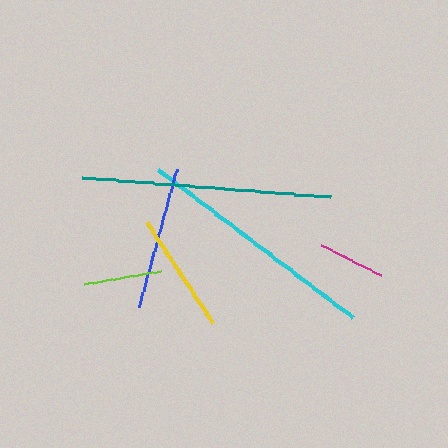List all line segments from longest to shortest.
From longest to shortest: teal, cyan, blue, yellow, lime, magenta.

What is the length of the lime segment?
The lime segment is approximately 78 pixels long.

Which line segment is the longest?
The teal line is the longest at approximately 249 pixels.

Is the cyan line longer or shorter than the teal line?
The teal line is longer than the cyan line.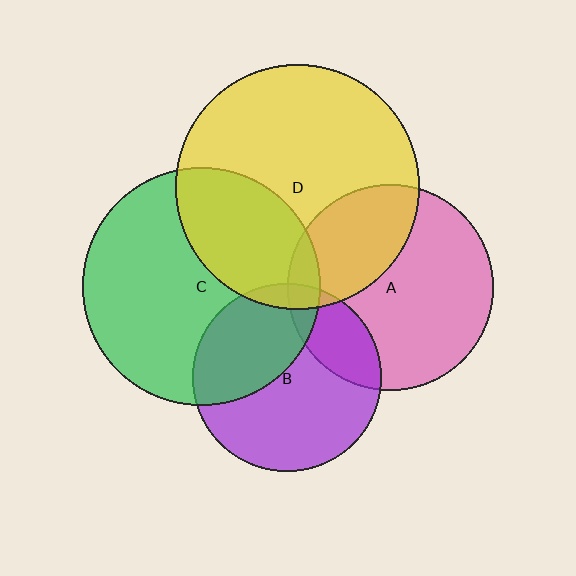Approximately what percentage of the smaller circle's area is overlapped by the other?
Approximately 10%.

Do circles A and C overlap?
Yes.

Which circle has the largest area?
Circle D (yellow).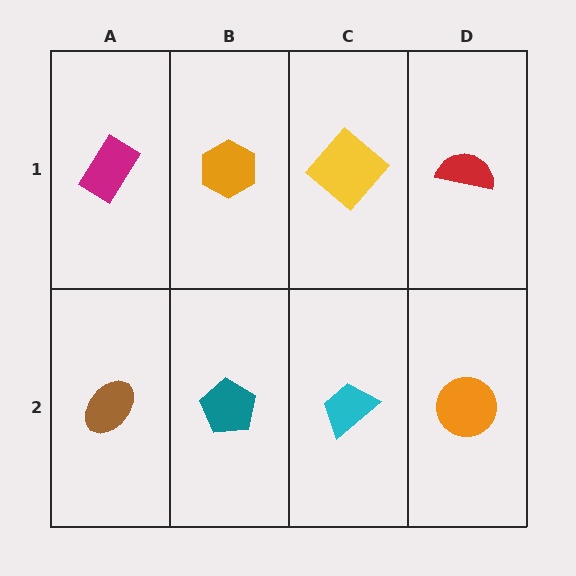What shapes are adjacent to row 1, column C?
A cyan trapezoid (row 2, column C), an orange hexagon (row 1, column B), a red semicircle (row 1, column D).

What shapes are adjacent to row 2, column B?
An orange hexagon (row 1, column B), a brown ellipse (row 2, column A), a cyan trapezoid (row 2, column C).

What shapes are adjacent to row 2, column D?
A red semicircle (row 1, column D), a cyan trapezoid (row 2, column C).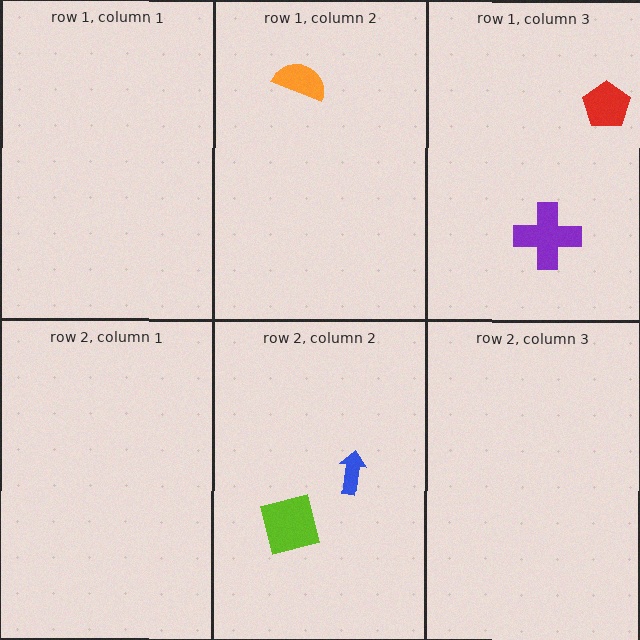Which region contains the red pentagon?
The row 1, column 3 region.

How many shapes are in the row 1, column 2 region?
1.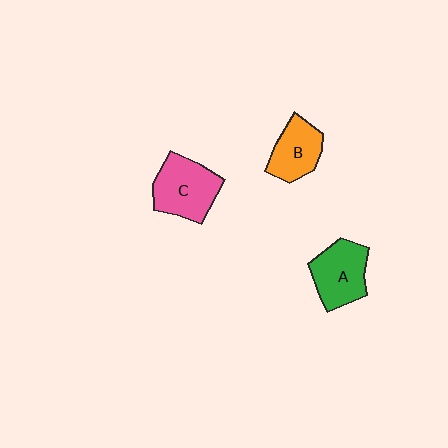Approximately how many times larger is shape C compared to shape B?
Approximately 1.3 times.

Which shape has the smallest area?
Shape B (orange).